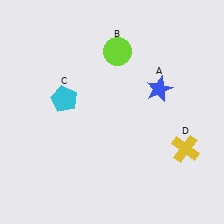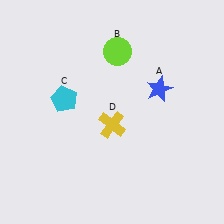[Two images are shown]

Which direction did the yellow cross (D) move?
The yellow cross (D) moved left.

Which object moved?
The yellow cross (D) moved left.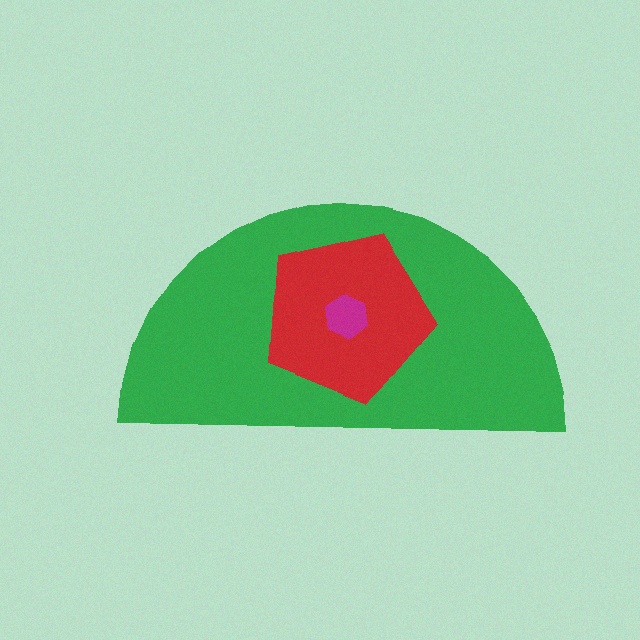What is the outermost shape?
The green semicircle.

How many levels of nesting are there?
3.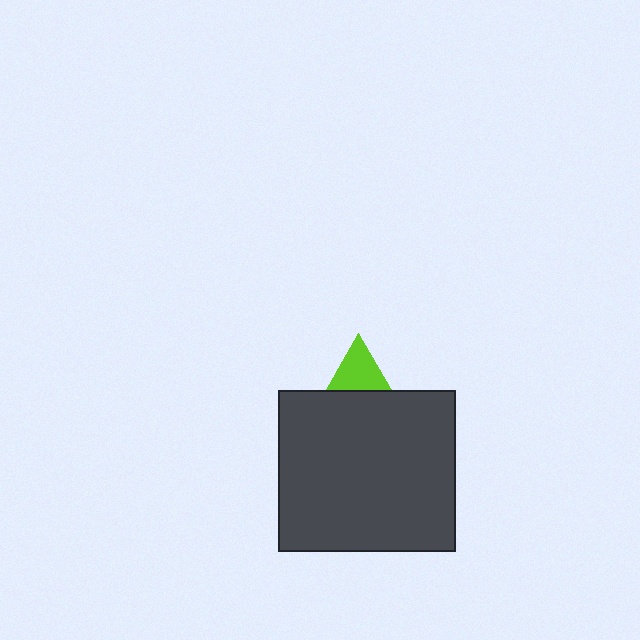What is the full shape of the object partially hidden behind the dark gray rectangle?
The partially hidden object is a lime triangle.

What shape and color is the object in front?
The object in front is a dark gray rectangle.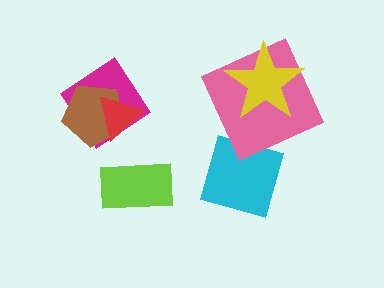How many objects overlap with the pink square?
1 object overlaps with the pink square.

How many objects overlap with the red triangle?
2 objects overlap with the red triangle.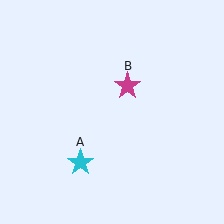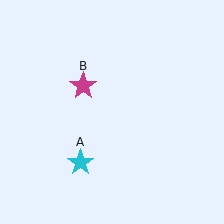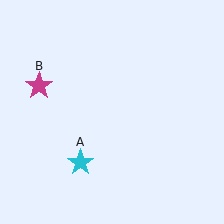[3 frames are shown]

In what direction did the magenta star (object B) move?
The magenta star (object B) moved left.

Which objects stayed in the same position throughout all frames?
Cyan star (object A) remained stationary.